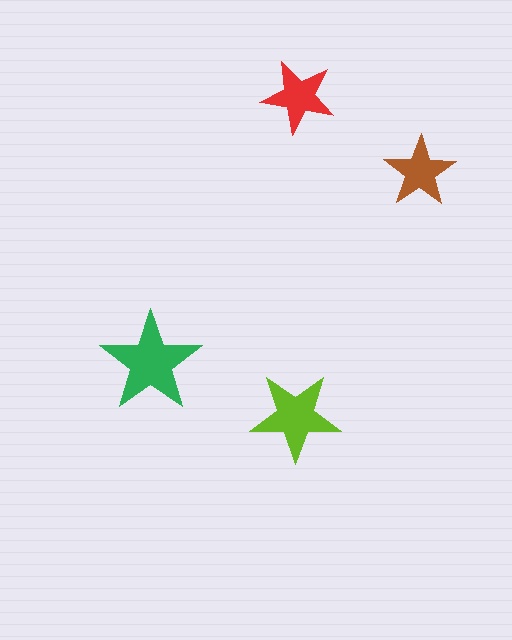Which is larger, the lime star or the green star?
The green one.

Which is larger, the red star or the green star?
The green one.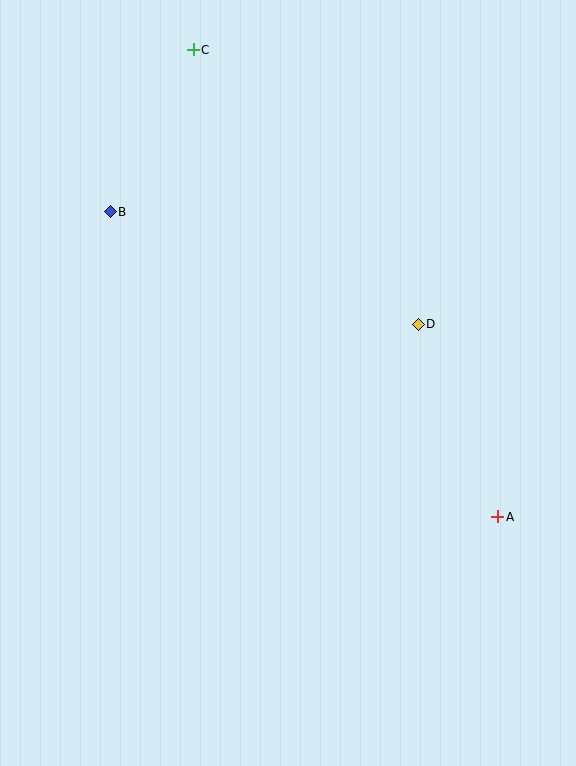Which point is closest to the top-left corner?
Point C is closest to the top-left corner.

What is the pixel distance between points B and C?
The distance between B and C is 182 pixels.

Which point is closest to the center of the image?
Point D at (418, 324) is closest to the center.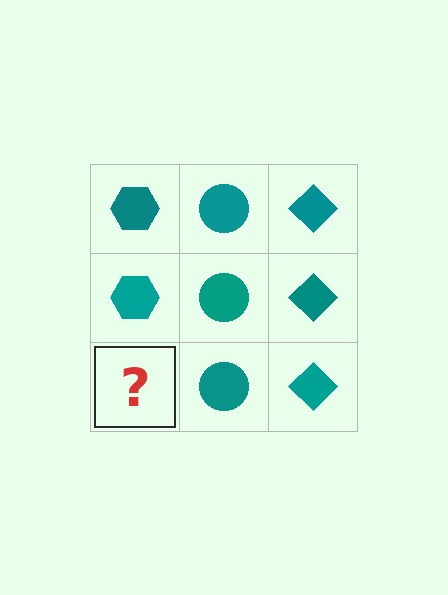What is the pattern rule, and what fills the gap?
The rule is that each column has a consistent shape. The gap should be filled with a teal hexagon.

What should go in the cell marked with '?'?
The missing cell should contain a teal hexagon.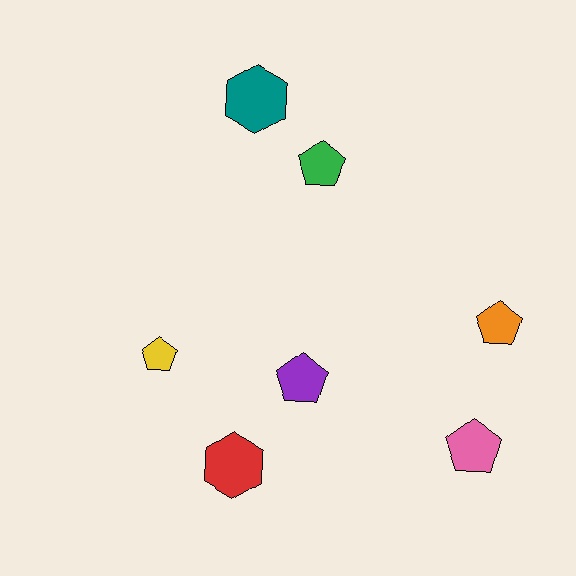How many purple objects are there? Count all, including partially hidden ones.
There is 1 purple object.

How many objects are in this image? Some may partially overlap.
There are 7 objects.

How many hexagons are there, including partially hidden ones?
There are 2 hexagons.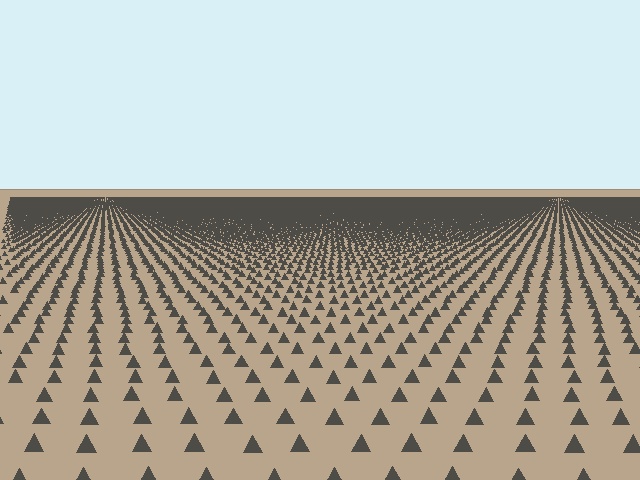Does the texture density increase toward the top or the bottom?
Density increases toward the top.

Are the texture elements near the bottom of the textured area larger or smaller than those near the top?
Larger. Near the bottom, elements are closer to the viewer and appear at a bigger on-screen size.